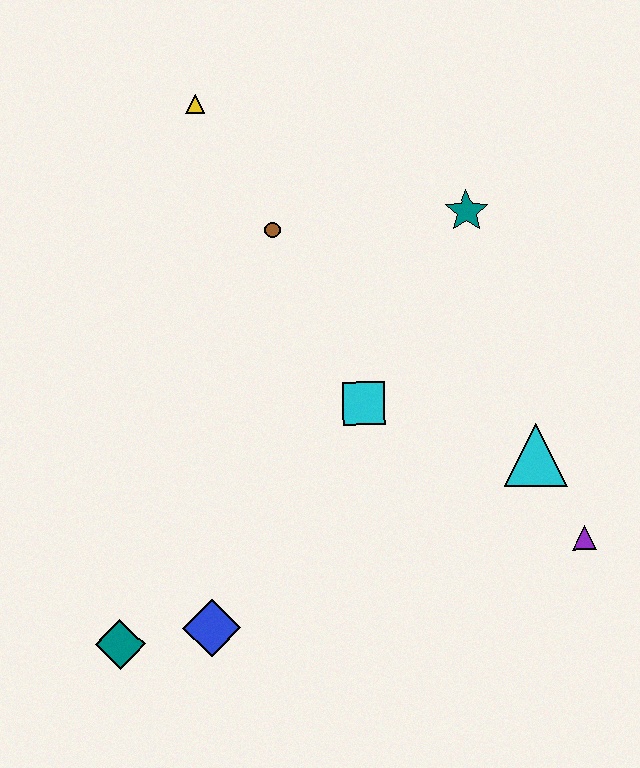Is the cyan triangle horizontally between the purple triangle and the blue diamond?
Yes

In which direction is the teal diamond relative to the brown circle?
The teal diamond is below the brown circle.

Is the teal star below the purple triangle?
No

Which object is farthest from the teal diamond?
The teal star is farthest from the teal diamond.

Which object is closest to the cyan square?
The cyan triangle is closest to the cyan square.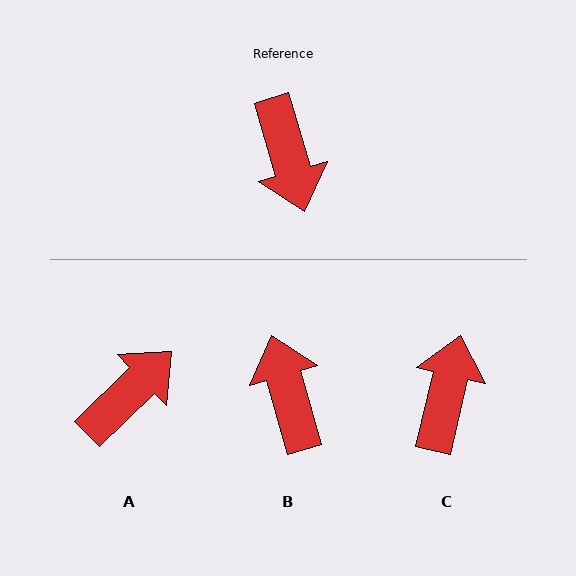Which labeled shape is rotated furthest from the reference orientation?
B, about 180 degrees away.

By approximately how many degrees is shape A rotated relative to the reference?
Approximately 118 degrees counter-clockwise.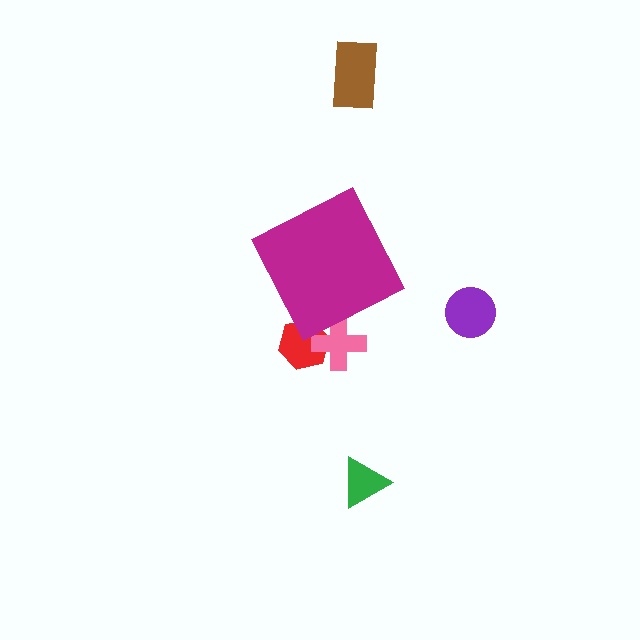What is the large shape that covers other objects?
A magenta diamond.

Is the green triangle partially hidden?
No, the green triangle is fully visible.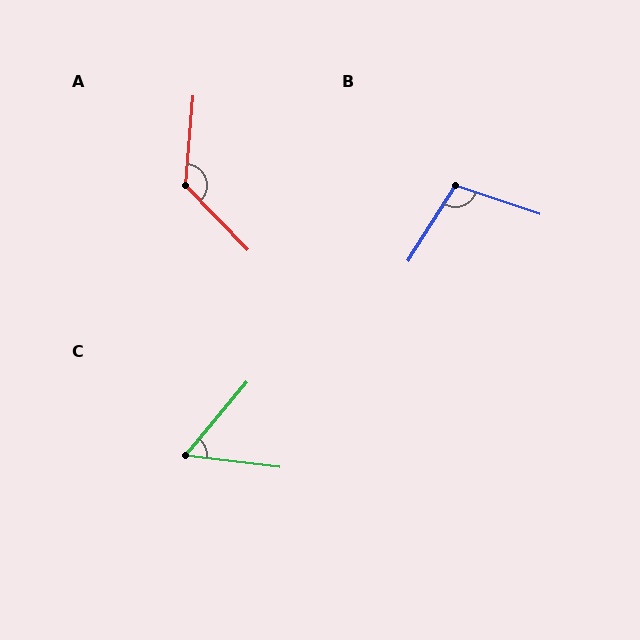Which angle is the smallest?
C, at approximately 57 degrees.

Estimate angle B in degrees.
Approximately 104 degrees.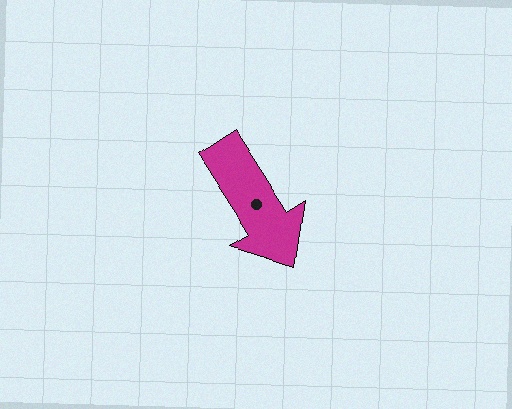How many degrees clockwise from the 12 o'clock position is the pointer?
Approximately 147 degrees.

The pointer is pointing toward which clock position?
Roughly 5 o'clock.